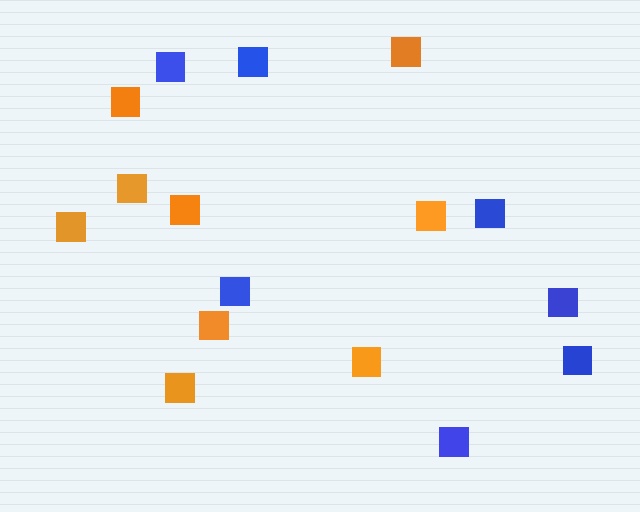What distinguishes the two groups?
There are 2 groups: one group of orange squares (9) and one group of blue squares (7).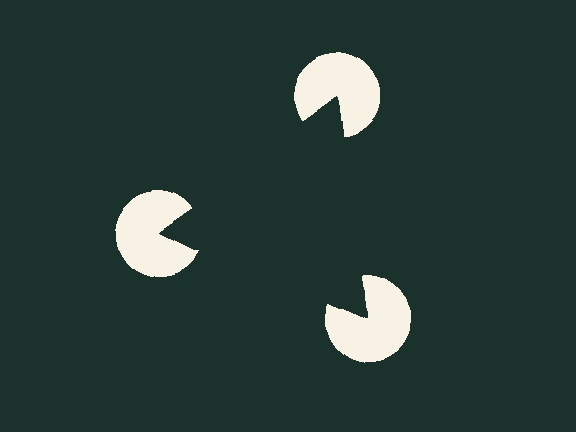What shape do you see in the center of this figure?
An illusory triangle — its edges are inferred from the aligned wedge cuts in the pac-man discs, not physically drawn.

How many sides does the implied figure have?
3 sides.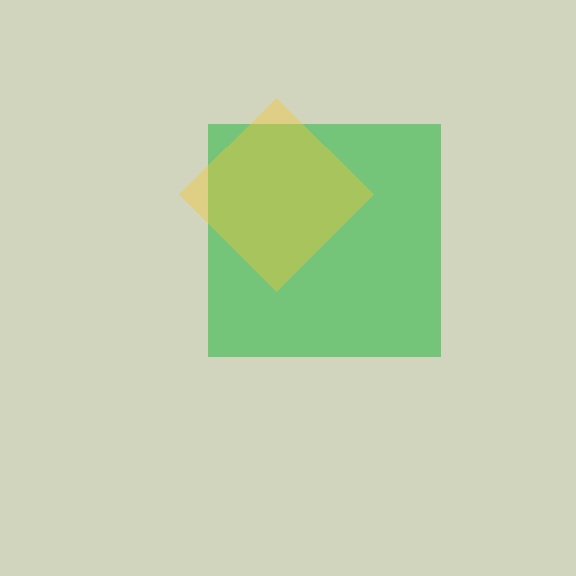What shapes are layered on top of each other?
The layered shapes are: a green square, a yellow diamond.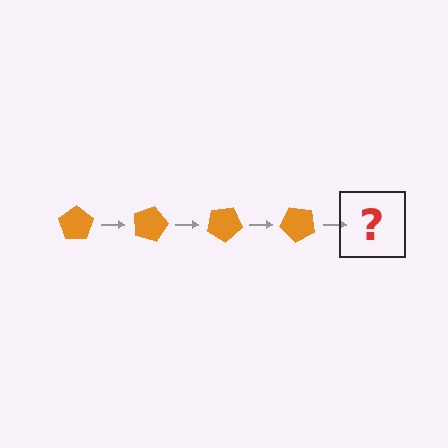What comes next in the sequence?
The next element should be an orange pentagon rotated 60 degrees.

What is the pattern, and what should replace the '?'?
The pattern is that the pentagon rotates 15 degrees each step. The '?' should be an orange pentagon rotated 60 degrees.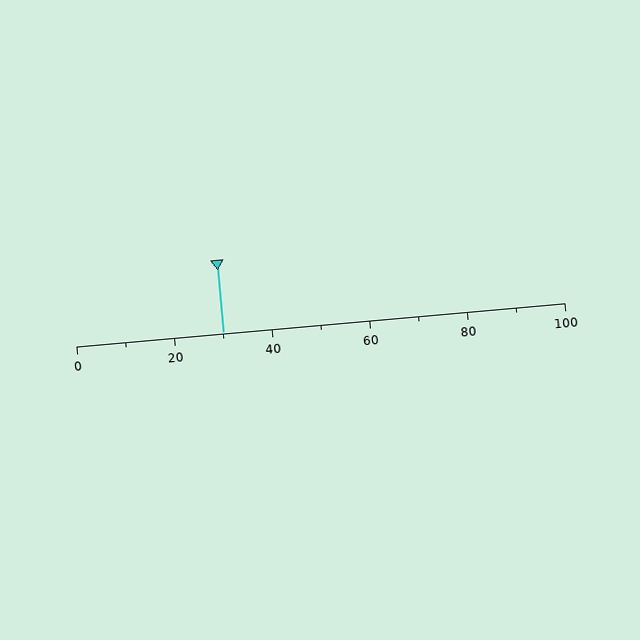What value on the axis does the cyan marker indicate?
The marker indicates approximately 30.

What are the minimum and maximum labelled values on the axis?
The axis runs from 0 to 100.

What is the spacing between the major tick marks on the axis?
The major ticks are spaced 20 apart.